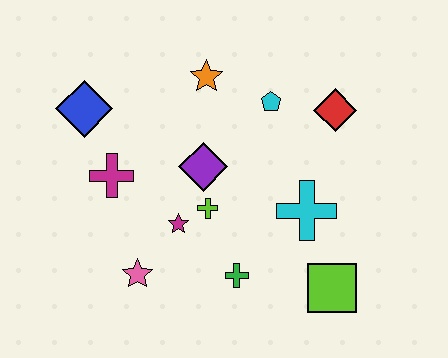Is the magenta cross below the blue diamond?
Yes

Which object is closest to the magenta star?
The lime cross is closest to the magenta star.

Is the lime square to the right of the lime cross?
Yes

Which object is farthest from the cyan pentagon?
The pink star is farthest from the cyan pentagon.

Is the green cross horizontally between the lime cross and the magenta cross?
No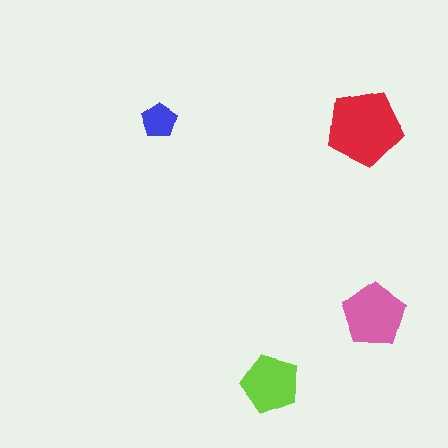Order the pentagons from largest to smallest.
the red one, the pink one, the lime one, the blue one.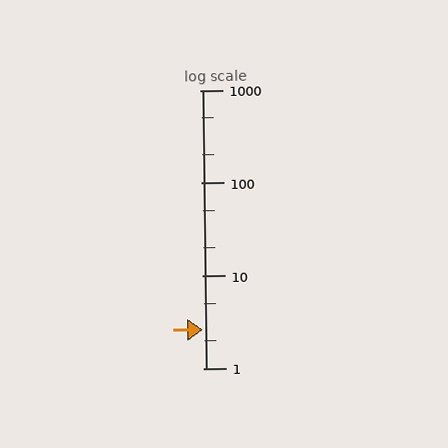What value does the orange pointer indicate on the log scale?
The pointer indicates approximately 2.6.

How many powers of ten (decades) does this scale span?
The scale spans 3 decades, from 1 to 1000.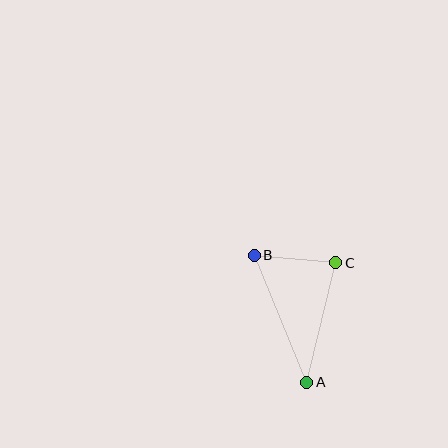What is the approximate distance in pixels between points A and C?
The distance between A and C is approximately 123 pixels.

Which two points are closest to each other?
Points B and C are closest to each other.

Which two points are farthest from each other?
Points A and B are farthest from each other.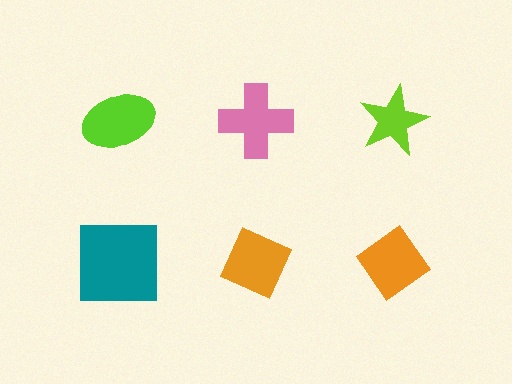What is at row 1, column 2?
A pink cross.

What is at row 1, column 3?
A lime star.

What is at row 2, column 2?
An orange diamond.